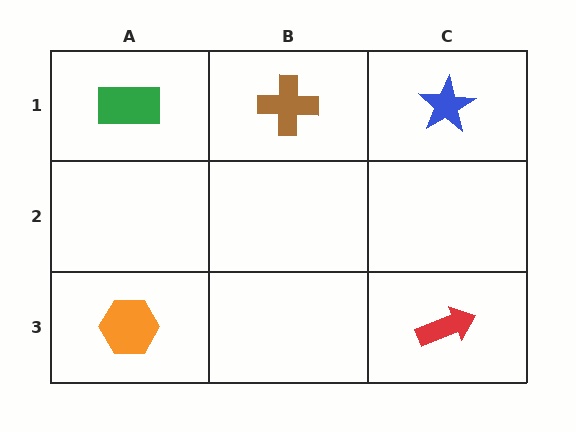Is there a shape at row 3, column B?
No, that cell is empty.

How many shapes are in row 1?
3 shapes.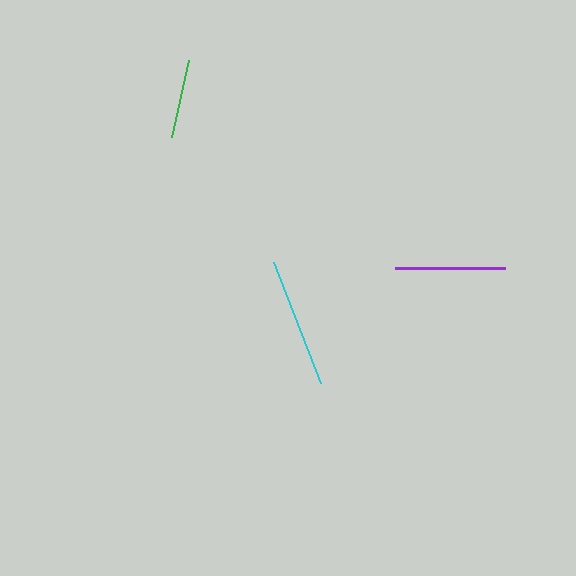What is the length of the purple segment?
The purple segment is approximately 110 pixels long.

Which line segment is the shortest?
The green line is the shortest at approximately 78 pixels.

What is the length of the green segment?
The green segment is approximately 78 pixels long.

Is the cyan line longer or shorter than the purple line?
The cyan line is longer than the purple line.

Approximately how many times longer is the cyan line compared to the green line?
The cyan line is approximately 1.6 times the length of the green line.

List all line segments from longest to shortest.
From longest to shortest: cyan, purple, green.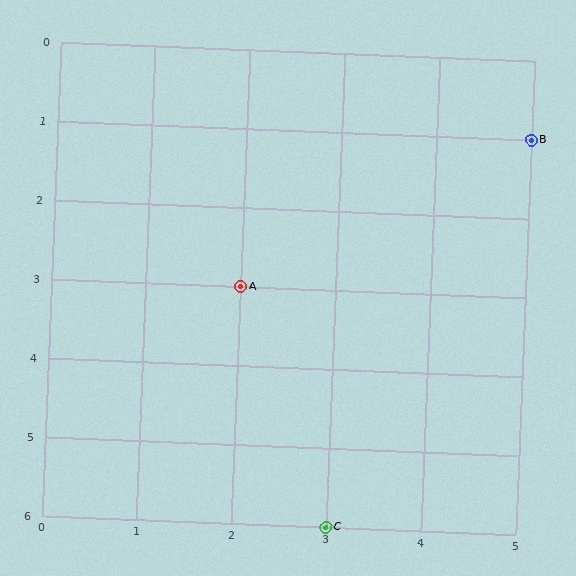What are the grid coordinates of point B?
Point B is at grid coordinates (5, 1).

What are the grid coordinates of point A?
Point A is at grid coordinates (2, 3).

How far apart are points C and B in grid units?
Points C and B are 2 columns and 5 rows apart (about 5.4 grid units diagonally).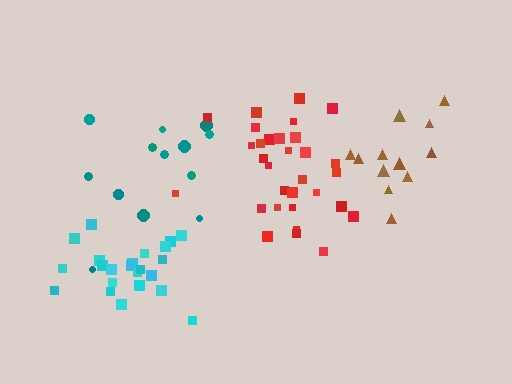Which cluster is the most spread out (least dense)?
Teal.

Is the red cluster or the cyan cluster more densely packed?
Cyan.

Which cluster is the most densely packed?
Cyan.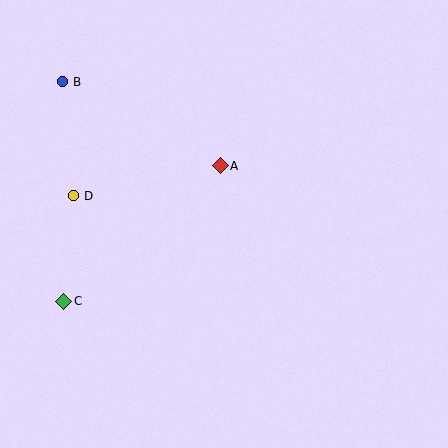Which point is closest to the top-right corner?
Point A is closest to the top-right corner.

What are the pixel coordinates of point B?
Point B is at (63, 82).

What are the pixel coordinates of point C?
Point C is at (64, 301).